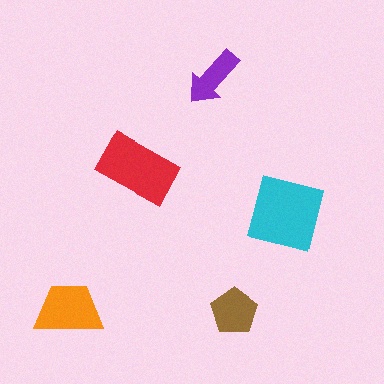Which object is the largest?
The cyan square.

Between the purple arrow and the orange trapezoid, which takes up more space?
The orange trapezoid.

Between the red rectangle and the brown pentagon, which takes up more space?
The red rectangle.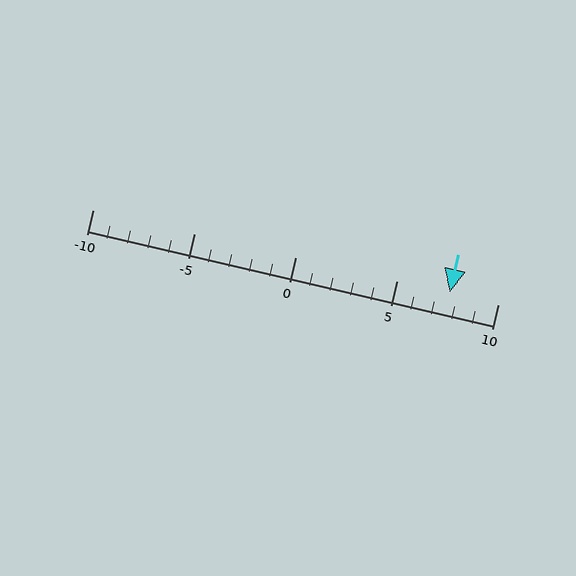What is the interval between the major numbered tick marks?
The major tick marks are spaced 5 units apart.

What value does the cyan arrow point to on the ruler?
The cyan arrow points to approximately 8.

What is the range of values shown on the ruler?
The ruler shows values from -10 to 10.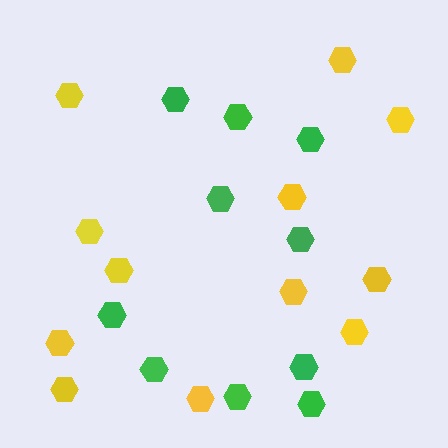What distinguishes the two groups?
There are 2 groups: one group of yellow hexagons (12) and one group of green hexagons (10).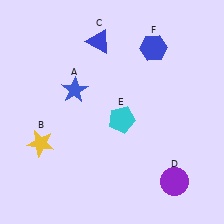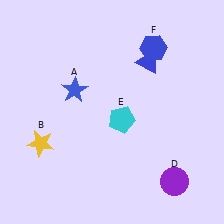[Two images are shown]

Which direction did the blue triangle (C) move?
The blue triangle (C) moved right.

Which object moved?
The blue triangle (C) moved right.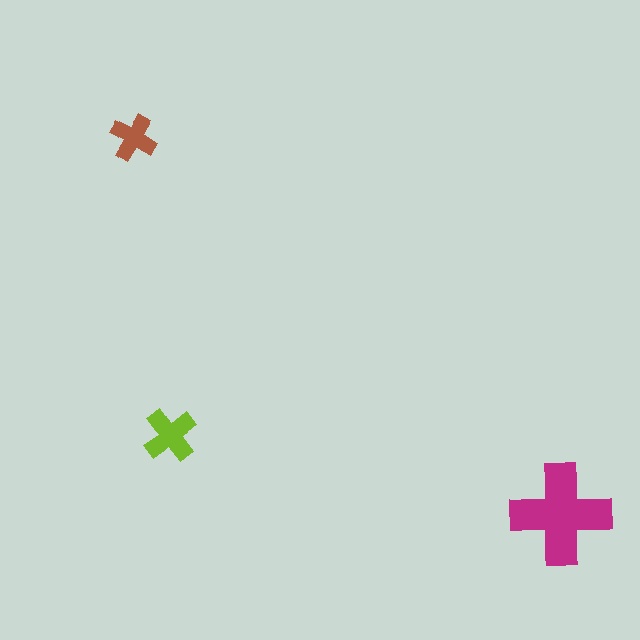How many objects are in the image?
There are 3 objects in the image.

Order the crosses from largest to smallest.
the magenta one, the lime one, the brown one.